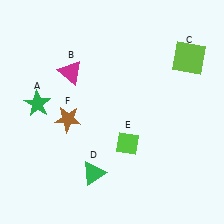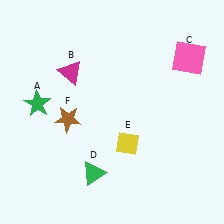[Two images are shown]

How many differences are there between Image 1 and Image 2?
There are 2 differences between the two images.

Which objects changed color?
C changed from lime to pink. E changed from lime to yellow.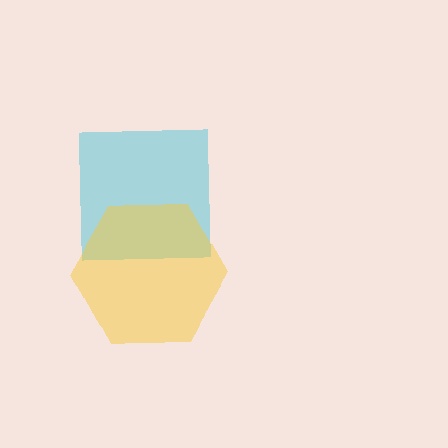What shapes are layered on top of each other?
The layered shapes are: a cyan square, a yellow hexagon.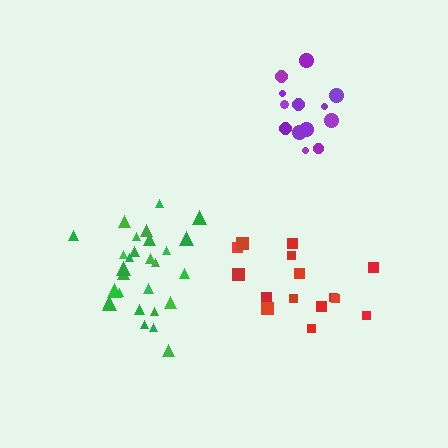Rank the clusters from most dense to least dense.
purple, green, red.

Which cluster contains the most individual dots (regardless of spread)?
Green (28).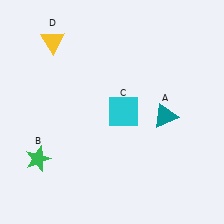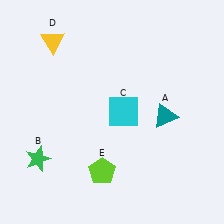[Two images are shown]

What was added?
A lime pentagon (E) was added in Image 2.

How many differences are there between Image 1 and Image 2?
There is 1 difference between the two images.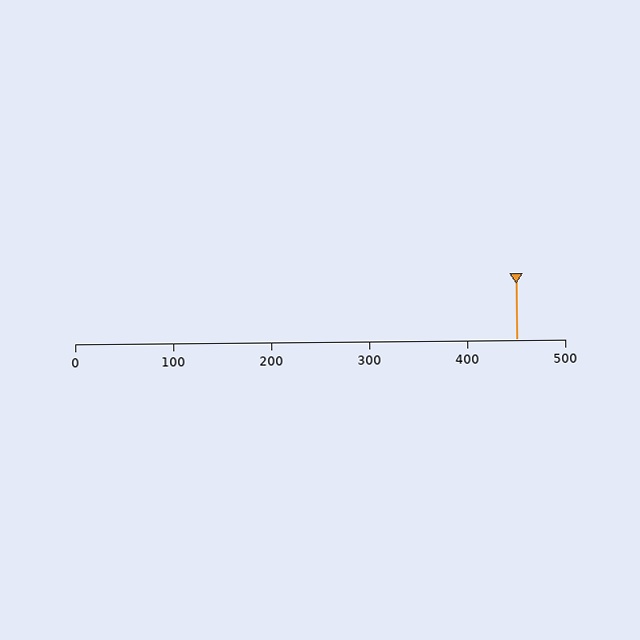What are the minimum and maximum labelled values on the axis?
The axis runs from 0 to 500.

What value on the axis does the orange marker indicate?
The marker indicates approximately 450.